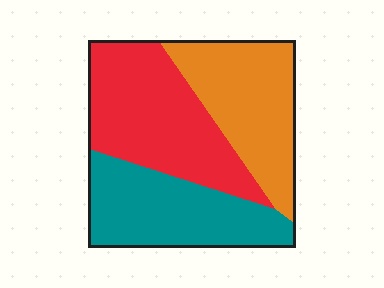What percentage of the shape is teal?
Teal covers 31% of the shape.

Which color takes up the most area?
Red, at roughly 35%.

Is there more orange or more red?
Red.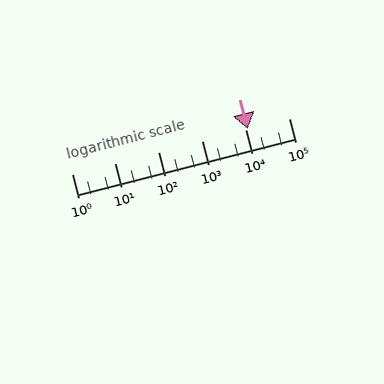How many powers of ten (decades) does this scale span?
The scale spans 5 decades, from 1 to 100000.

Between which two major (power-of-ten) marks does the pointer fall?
The pointer is between 10000 and 100000.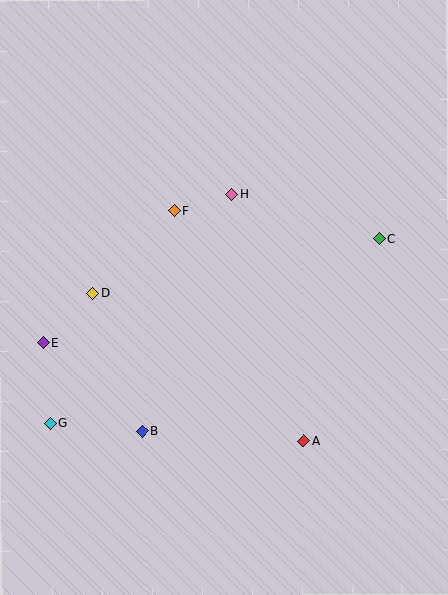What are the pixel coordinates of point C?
Point C is at (379, 239).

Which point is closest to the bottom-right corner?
Point A is closest to the bottom-right corner.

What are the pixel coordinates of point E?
Point E is at (43, 343).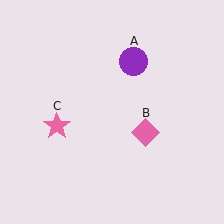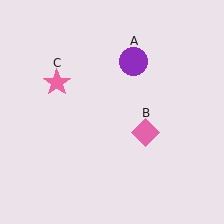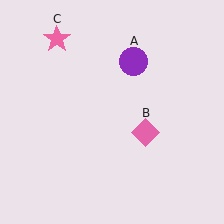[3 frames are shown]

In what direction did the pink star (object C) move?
The pink star (object C) moved up.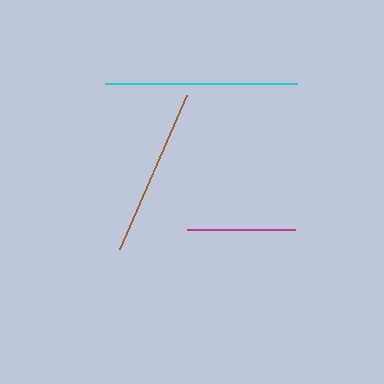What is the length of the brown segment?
The brown segment is approximately 167 pixels long.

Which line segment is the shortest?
The magenta line is the shortest at approximately 109 pixels.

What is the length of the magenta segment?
The magenta segment is approximately 109 pixels long.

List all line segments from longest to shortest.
From longest to shortest: cyan, brown, magenta.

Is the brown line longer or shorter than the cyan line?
The cyan line is longer than the brown line.